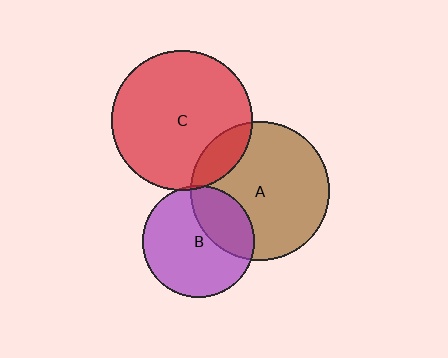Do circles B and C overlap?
Yes.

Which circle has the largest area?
Circle C (red).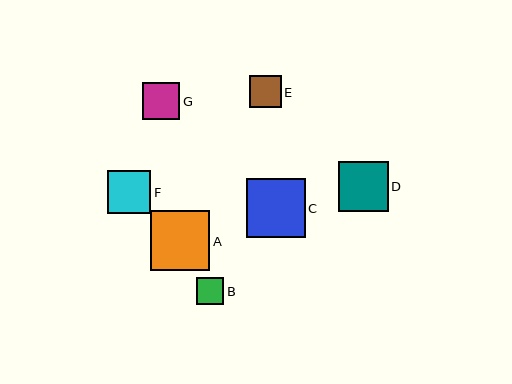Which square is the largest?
Square A is the largest with a size of approximately 59 pixels.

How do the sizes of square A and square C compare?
Square A and square C are approximately the same size.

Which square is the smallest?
Square B is the smallest with a size of approximately 27 pixels.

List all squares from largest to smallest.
From largest to smallest: A, C, D, F, G, E, B.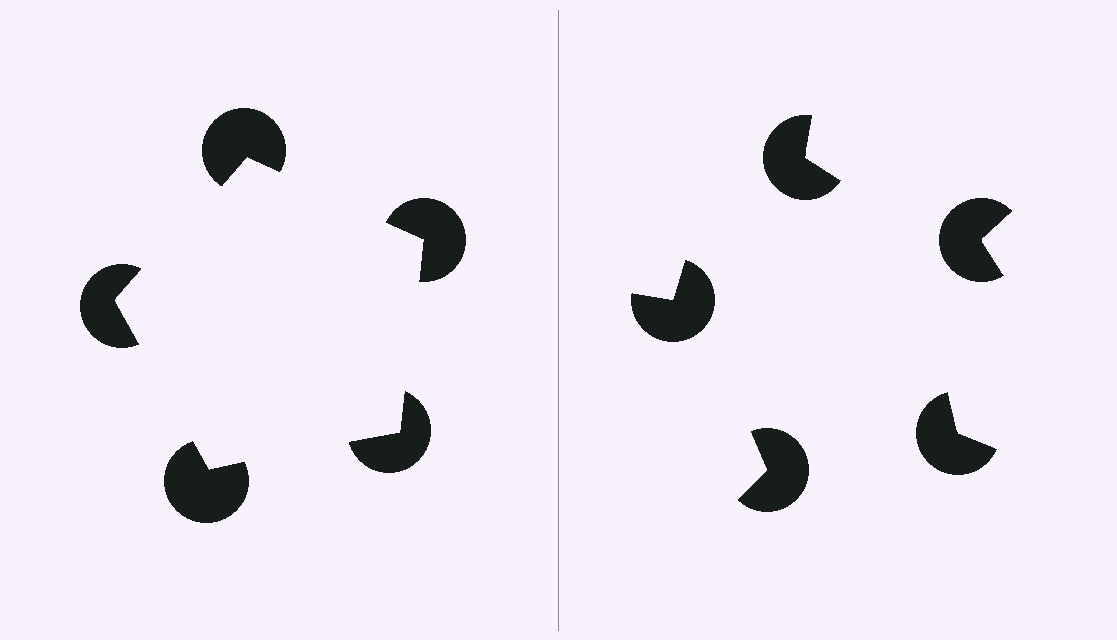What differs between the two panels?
The pac-man discs are positioned identically on both sides; only the wedge orientations differ. On the left they align to a pentagon; on the right they are misaligned.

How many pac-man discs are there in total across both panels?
10 — 5 on each side.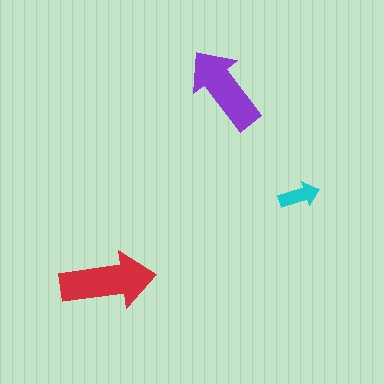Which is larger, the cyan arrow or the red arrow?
The red one.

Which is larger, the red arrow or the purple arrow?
The red one.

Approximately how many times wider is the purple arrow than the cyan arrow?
About 2 times wider.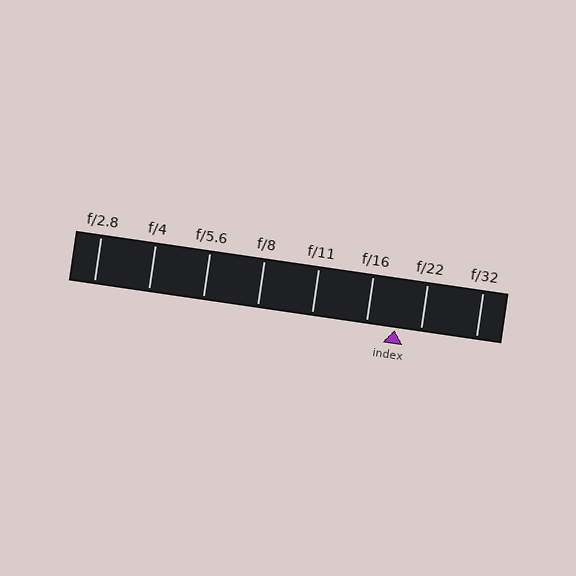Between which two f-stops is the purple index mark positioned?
The index mark is between f/16 and f/22.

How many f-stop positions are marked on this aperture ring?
There are 8 f-stop positions marked.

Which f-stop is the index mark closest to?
The index mark is closest to f/22.